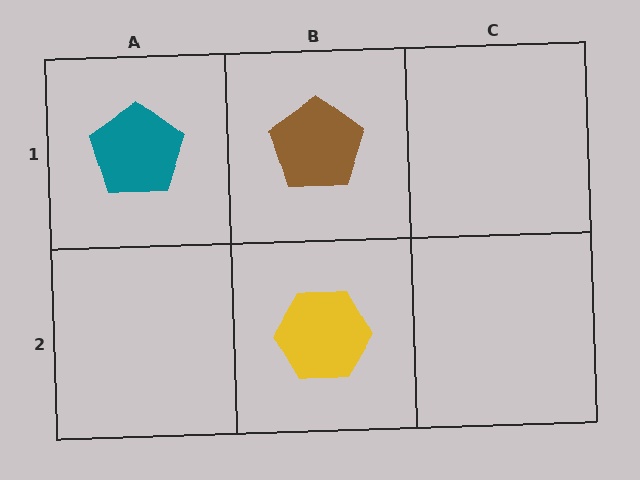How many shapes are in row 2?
1 shape.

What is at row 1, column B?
A brown pentagon.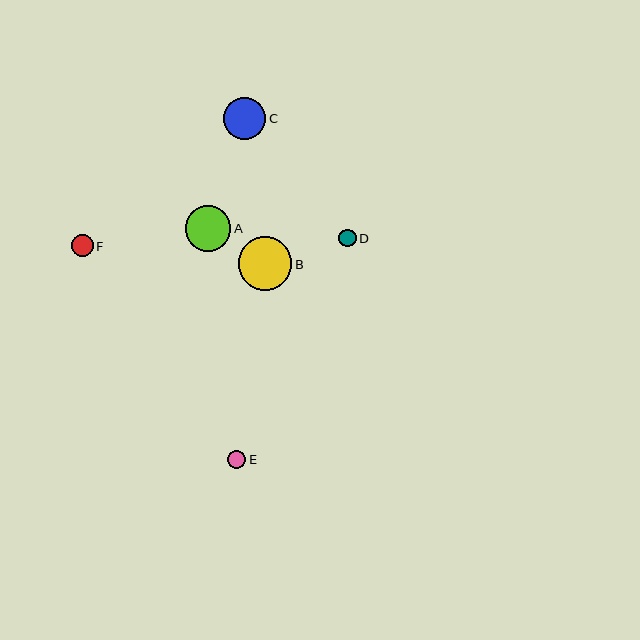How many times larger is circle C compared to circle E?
Circle C is approximately 2.3 times the size of circle E.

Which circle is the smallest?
Circle D is the smallest with a size of approximately 17 pixels.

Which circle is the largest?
Circle B is the largest with a size of approximately 53 pixels.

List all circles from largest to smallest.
From largest to smallest: B, A, C, F, E, D.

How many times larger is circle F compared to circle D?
Circle F is approximately 1.3 times the size of circle D.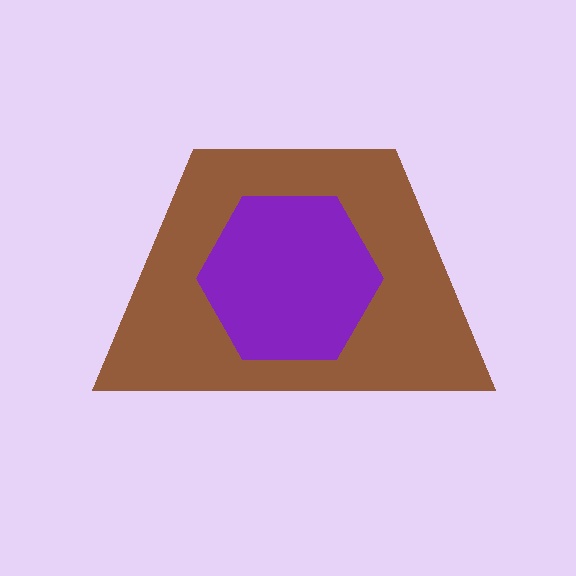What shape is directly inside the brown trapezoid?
The purple hexagon.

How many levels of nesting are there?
2.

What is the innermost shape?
The purple hexagon.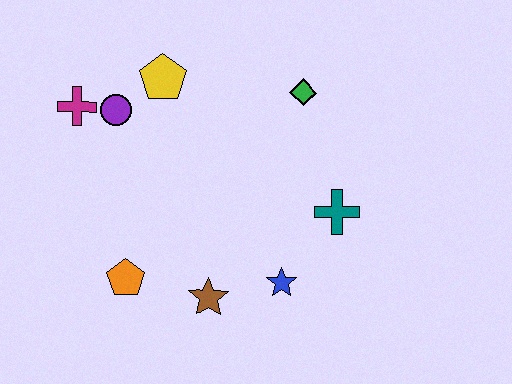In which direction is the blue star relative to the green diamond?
The blue star is below the green diamond.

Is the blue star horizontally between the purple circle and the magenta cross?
No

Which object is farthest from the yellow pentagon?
The blue star is farthest from the yellow pentagon.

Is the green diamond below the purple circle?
No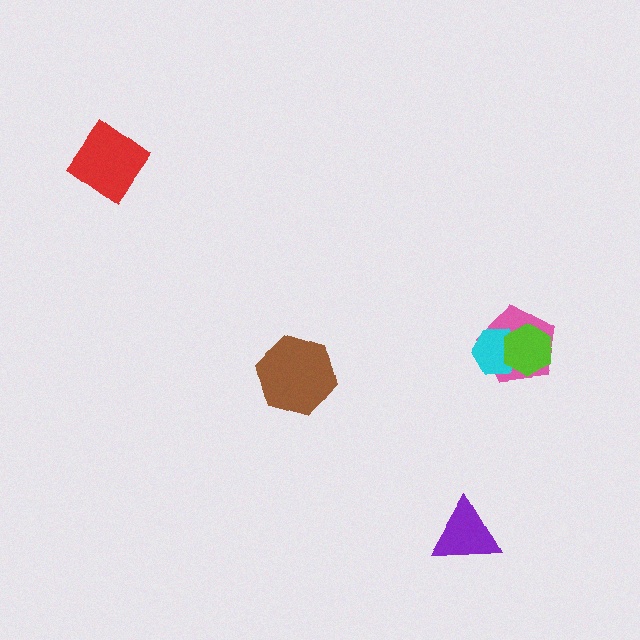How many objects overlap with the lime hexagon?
2 objects overlap with the lime hexagon.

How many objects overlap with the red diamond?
0 objects overlap with the red diamond.